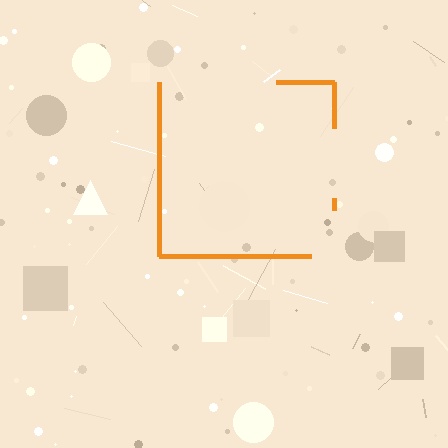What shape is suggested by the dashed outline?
The dashed outline suggests a square.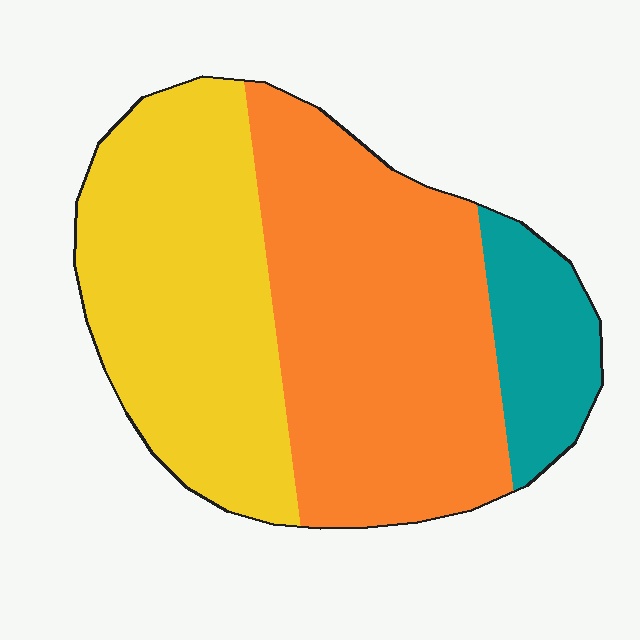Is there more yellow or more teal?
Yellow.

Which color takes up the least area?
Teal, at roughly 15%.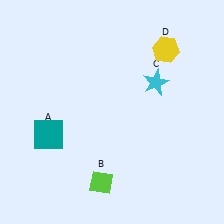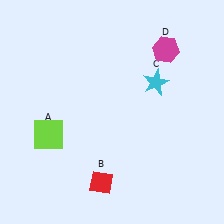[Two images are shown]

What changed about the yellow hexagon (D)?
In Image 1, D is yellow. In Image 2, it changed to magenta.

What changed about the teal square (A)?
In Image 1, A is teal. In Image 2, it changed to lime.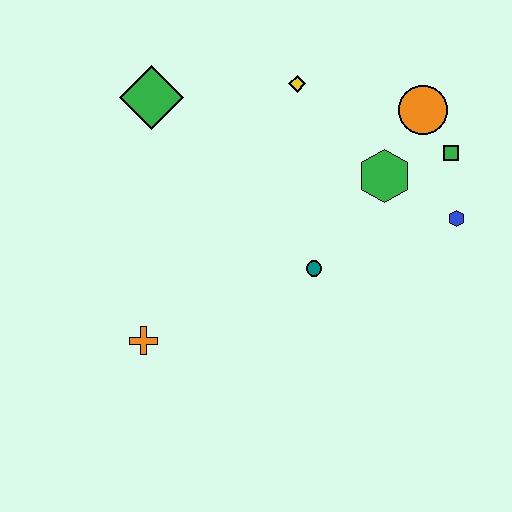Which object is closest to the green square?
The orange circle is closest to the green square.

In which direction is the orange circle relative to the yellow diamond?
The orange circle is to the right of the yellow diamond.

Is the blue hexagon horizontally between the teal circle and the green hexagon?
No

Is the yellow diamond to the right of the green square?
No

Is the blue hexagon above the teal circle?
Yes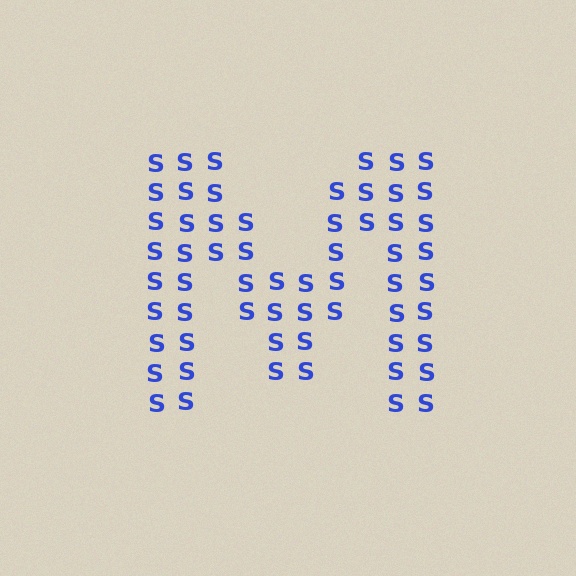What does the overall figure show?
The overall figure shows the letter M.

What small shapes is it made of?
It is made of small letter S's.